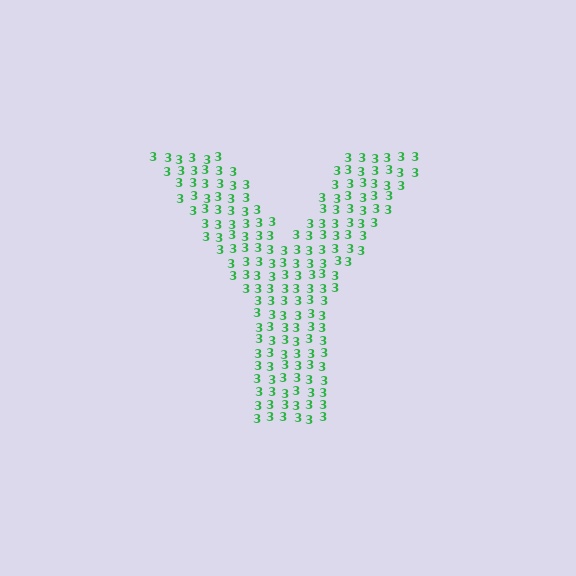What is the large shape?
The large shape is the letter Y.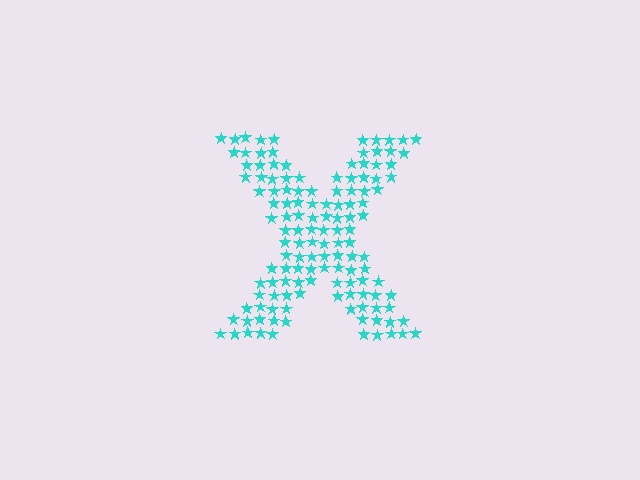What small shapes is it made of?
It is made of small stars.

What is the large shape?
The large shape is the letter X.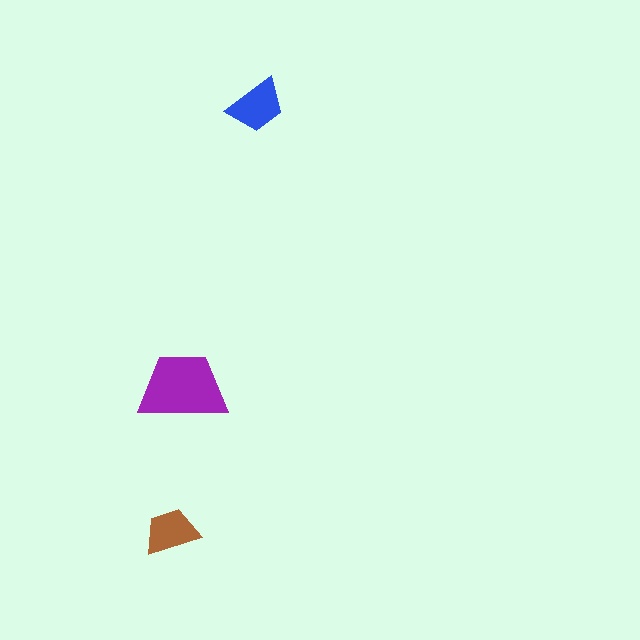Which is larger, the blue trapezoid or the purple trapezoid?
The purple one.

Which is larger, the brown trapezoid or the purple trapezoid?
The purple one.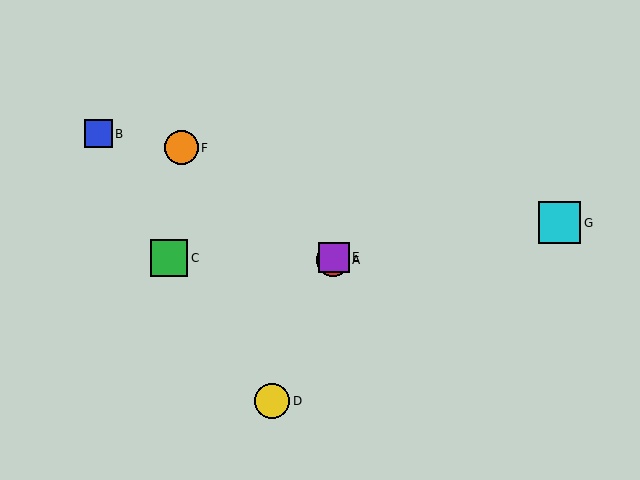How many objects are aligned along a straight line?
3 objects (A, D, E) are aligned along a straight line.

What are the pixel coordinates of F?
Object F is at (181, 148).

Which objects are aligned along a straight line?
Objects A, D, E are aligned along a straight line.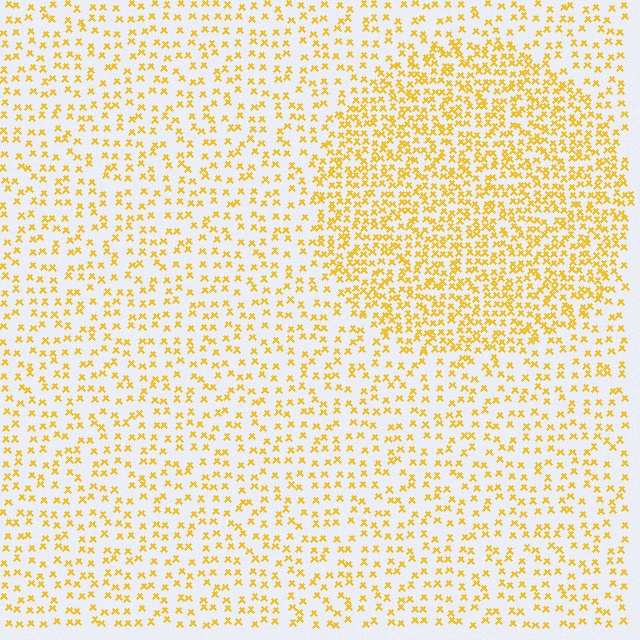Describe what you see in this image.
The image contains small yellow elements arranged at two different densities. A circle-shaped region is visible where the elements are more densely packed than the surrounding area.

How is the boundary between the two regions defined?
The boundary is defined by a change in element density (approximately 2.1x ratio). All elements are the same color, size, and shape.